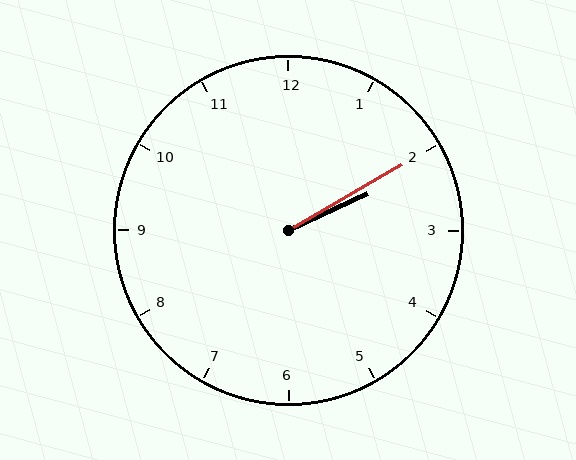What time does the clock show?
2:10.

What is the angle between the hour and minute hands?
Approximately 5 degrees.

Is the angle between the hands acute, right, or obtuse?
It is acute.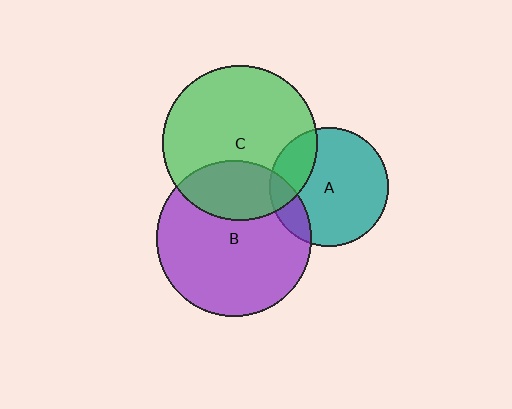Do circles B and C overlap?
Yes.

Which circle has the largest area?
Circle B (purple).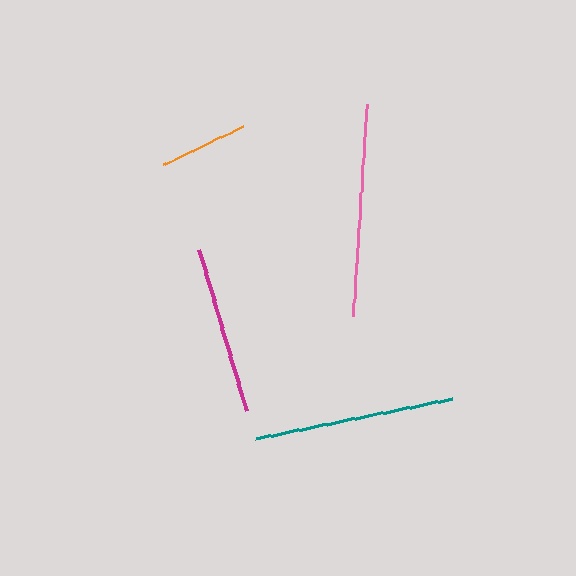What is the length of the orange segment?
The orange segment is approximately 89 pixels long.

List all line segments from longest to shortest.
From longest to shortest: pink, teal, magenta, orange.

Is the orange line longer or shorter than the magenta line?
The magenta line is longer than the orange line.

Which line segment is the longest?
The pink line is the longest at approximately 213 pixels.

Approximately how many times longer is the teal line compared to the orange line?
The teal line is approximately 2.3 times the length of the orange line.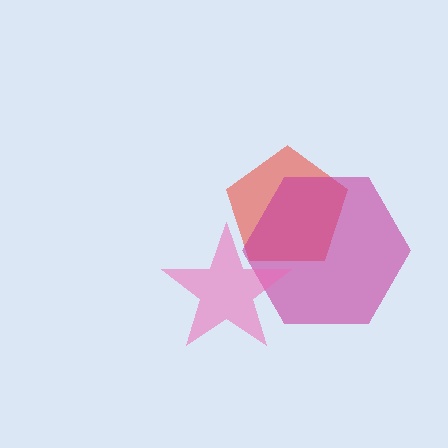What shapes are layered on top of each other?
The layered shapes are: a red pentagon, a magenta hexagon, a pink star.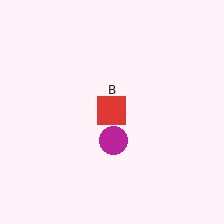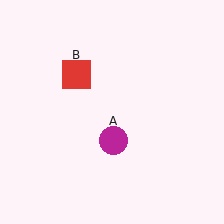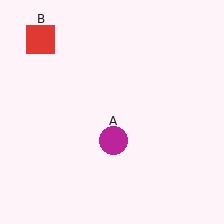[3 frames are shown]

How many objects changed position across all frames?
1 object changed position: red square (object B).